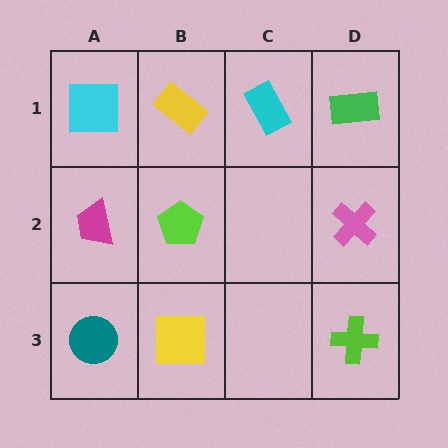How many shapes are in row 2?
3 shapes.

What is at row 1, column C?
A cyan rectangle.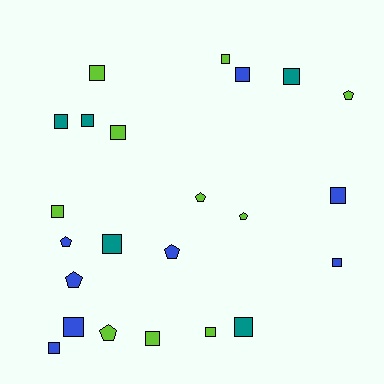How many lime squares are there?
There are 6 lime squares.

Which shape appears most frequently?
Square, with 16 objects.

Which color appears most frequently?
Lime, with 10 objects.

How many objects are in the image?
There are 23 objects.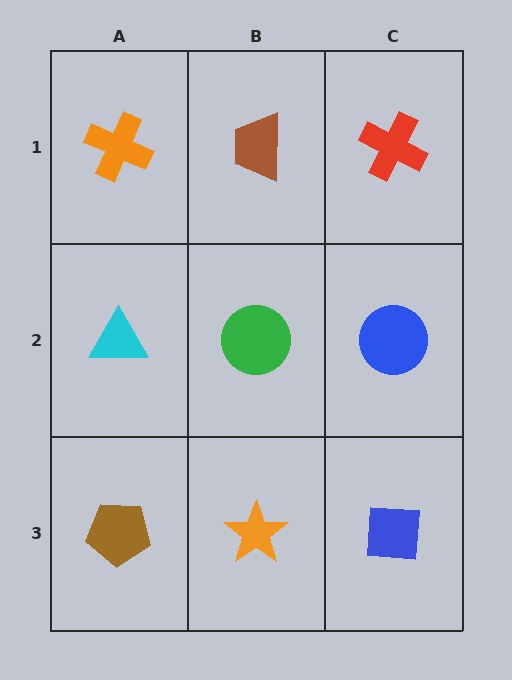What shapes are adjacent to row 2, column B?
A brown trapezoid (row 1, column B), an orange star (row 3, column B), a cyan triangle (row 2, column A), a blue circle (row 2, column C).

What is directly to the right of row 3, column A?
An orange star.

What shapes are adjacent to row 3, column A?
A cyan triangle (row 2, column A), an orange star (row 3, column B).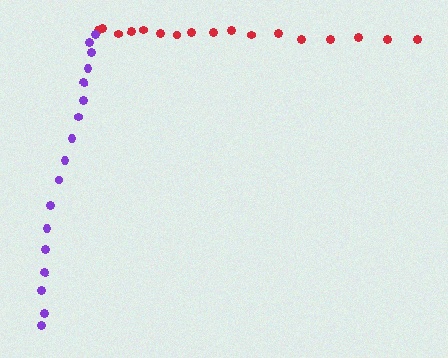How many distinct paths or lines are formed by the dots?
There are 2 distinct paths.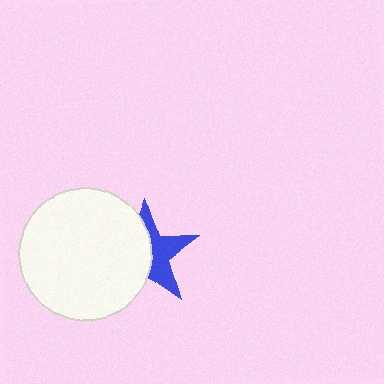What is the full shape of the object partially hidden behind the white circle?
The partially hidden object is a blue star.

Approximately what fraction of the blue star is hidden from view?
Roughly 54% of the blue star is hidden behind the white circle.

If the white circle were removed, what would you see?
You would see the complete blue star.